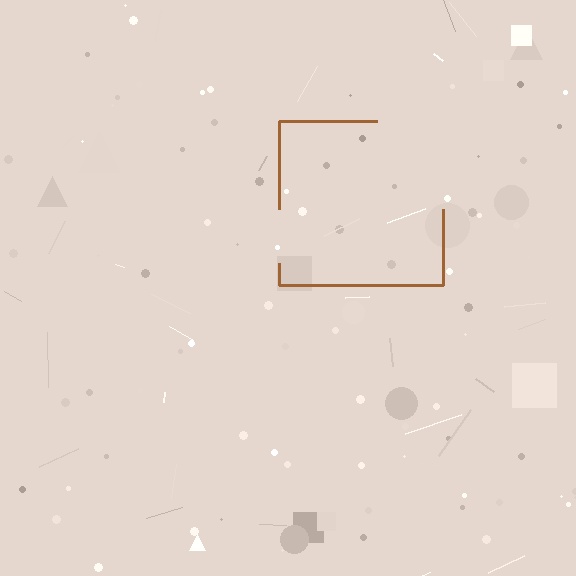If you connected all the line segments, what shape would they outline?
They would outline a square.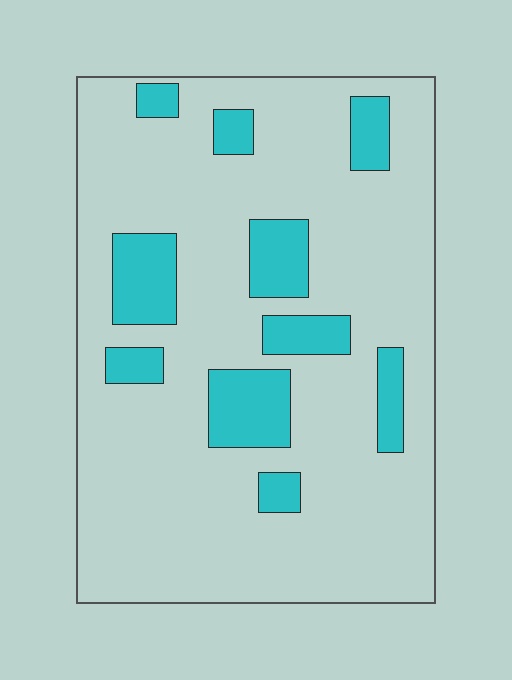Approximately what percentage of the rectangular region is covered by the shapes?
Approximately 20%.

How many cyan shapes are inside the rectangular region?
10.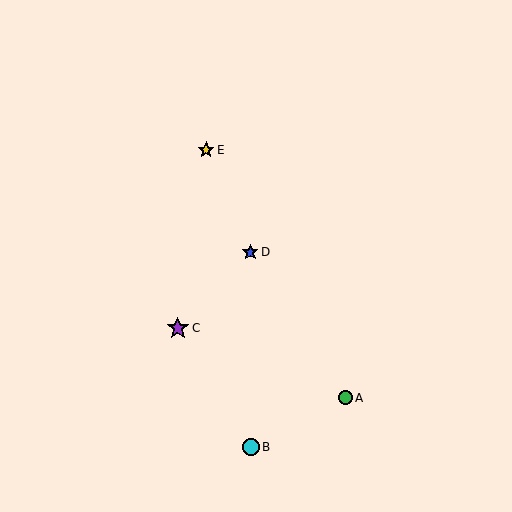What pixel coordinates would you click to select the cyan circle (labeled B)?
Click at (251, 447) to select the cyan circle B.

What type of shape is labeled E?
Shape E is a yellow star.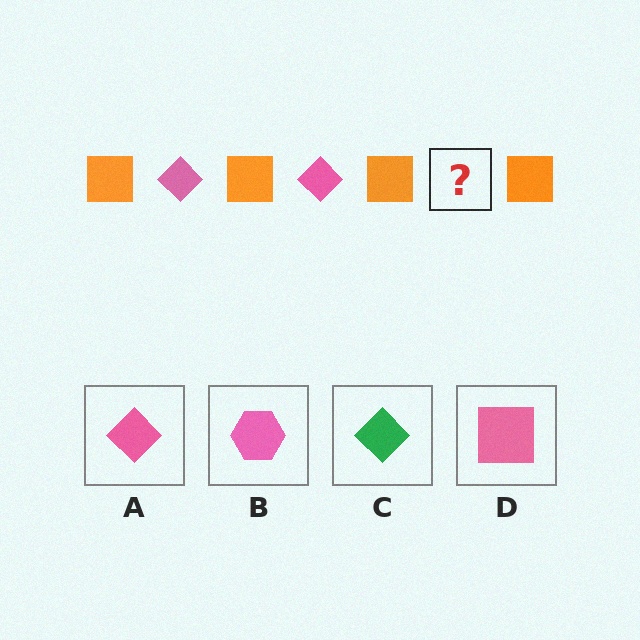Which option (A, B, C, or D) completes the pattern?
A.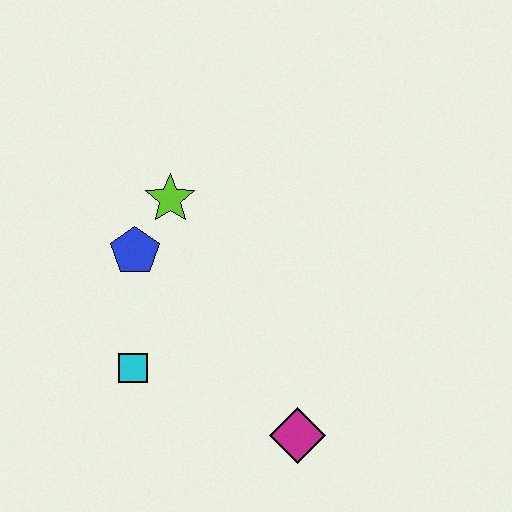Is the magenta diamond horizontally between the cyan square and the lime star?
No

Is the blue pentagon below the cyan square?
No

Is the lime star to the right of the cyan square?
Yes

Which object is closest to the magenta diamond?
The cyan square is closest to the magenta diamond.